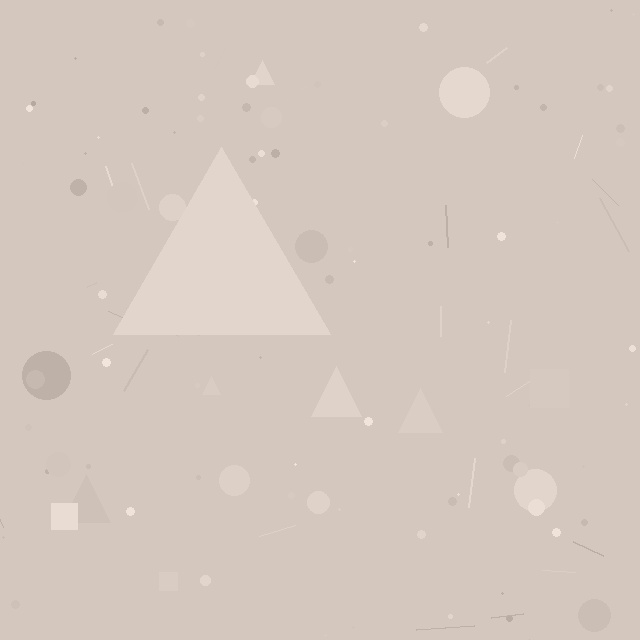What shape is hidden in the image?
A triangle is hidden in the image.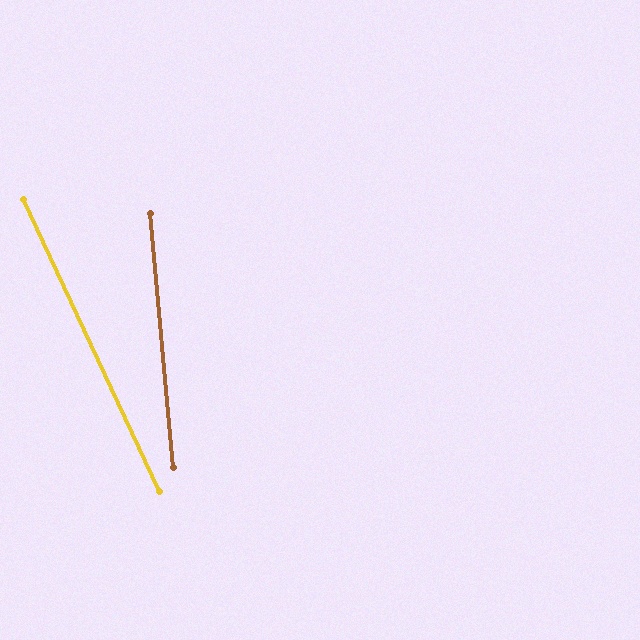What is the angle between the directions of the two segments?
Approximately 20 degrees.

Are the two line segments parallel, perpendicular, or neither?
Neither parallel nor perpendicular — they differ by about 20°.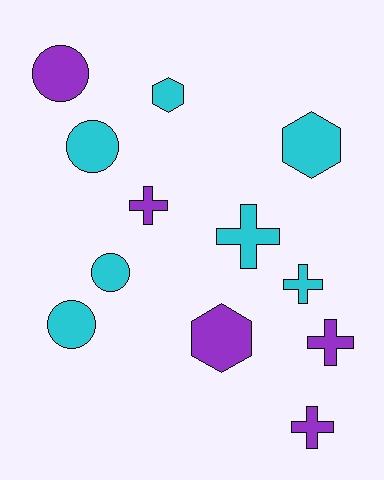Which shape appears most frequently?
Cross, with 5 objects.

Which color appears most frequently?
Cyan, with 7 objects.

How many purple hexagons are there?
There is 1 purple hexagon.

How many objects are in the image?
There are 12 objects.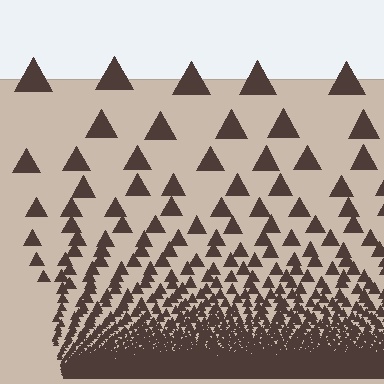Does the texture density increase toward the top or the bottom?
Density increases toward the bottom.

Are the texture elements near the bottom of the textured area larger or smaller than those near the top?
Smaller. The gradient is inverted — elements near the bottom are smaller and denser.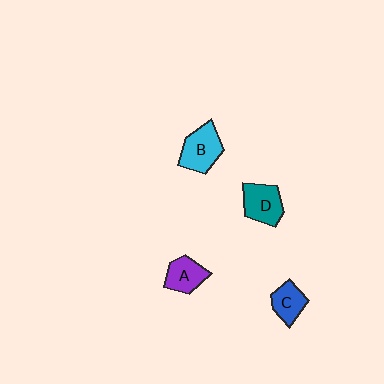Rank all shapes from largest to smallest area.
From largest to smallest: B (cyan), D (teal), A (purple), C (blue).